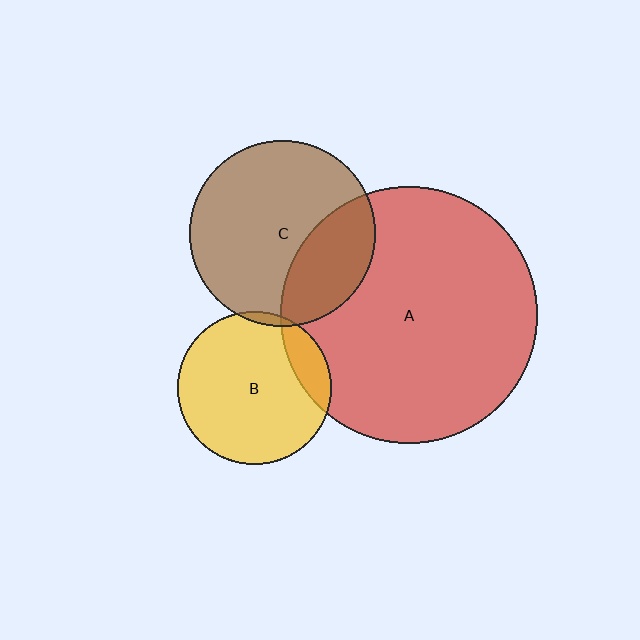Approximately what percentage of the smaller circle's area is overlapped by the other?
Approximately 5%.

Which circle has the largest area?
Circle A (red).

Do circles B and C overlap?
Yes.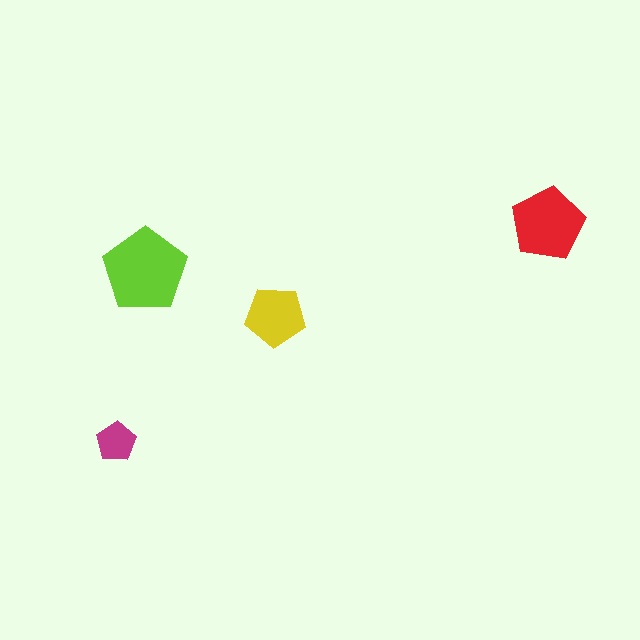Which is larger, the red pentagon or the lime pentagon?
The lime one.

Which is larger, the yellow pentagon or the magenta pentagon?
The yellow one.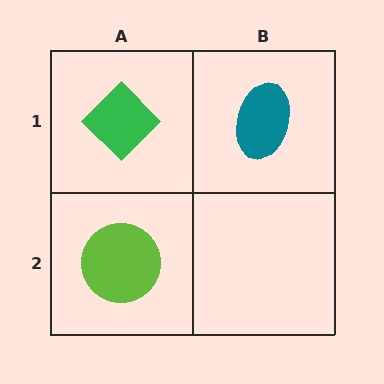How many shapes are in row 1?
2 shapes.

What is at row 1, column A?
A green diamond.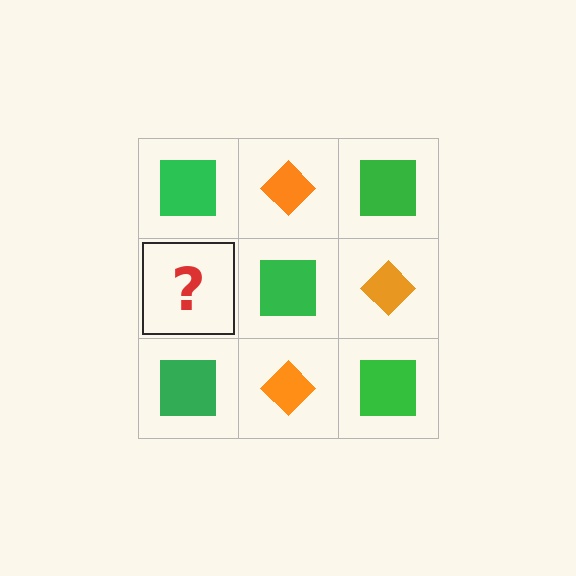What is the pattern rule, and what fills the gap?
The rule is that it alternates green square and orange diamond in a checkerboard pattern. The gap should be filled with an orange diamond.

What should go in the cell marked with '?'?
The missing cell should contain an orange diamond.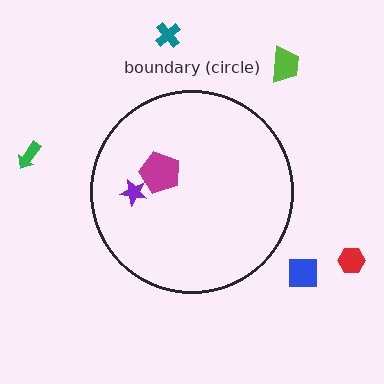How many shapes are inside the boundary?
2 inside, 5 outside.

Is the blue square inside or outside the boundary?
Outside.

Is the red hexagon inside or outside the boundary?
Outside.